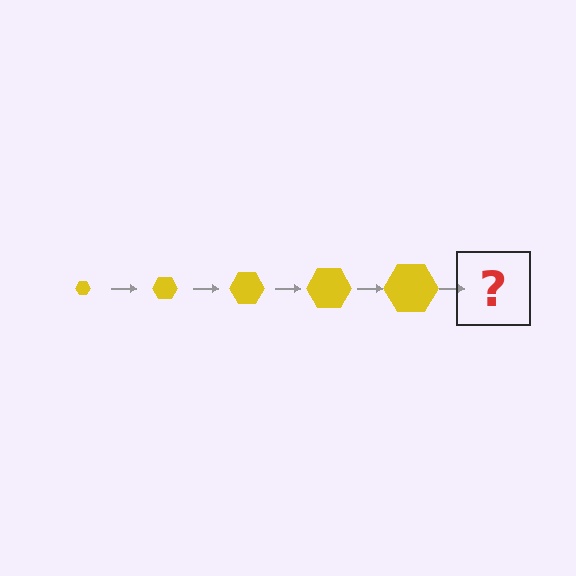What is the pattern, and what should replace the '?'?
The pattern is that the hexagon gets progressively larger each step. The '?' should be a yellow hexagon, larger than the previous one.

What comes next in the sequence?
The next element should be a yellow hexagon, larger than the previous one.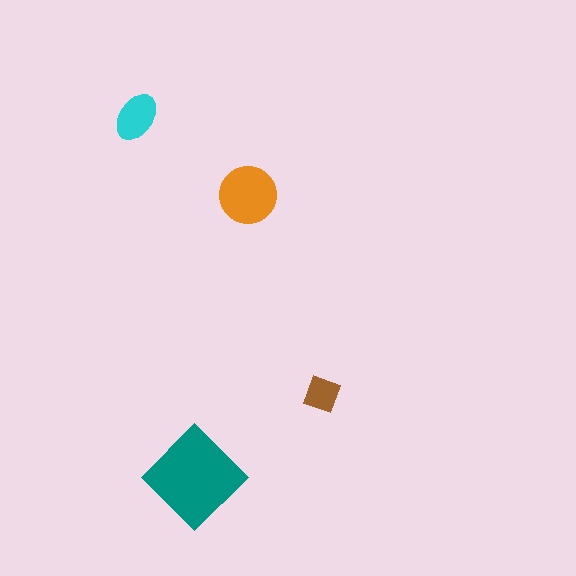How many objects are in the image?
There are 4 objects in the image.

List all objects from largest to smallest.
The teal diamond, the orange circle, the cyan ellipse, the brown square.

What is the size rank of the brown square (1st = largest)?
4th.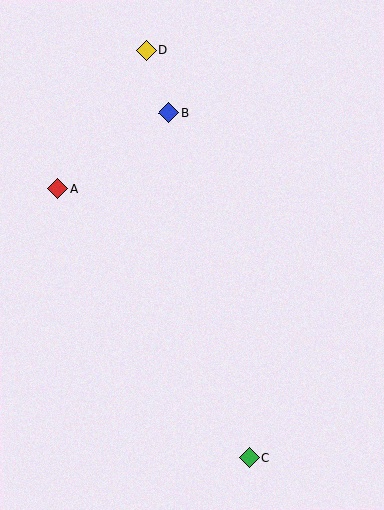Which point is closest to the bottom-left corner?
Point C is closest to the bottom-left corner.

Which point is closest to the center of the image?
Point B at (169, 113) is closest to the center.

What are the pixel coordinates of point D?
Point D is at (146, 50).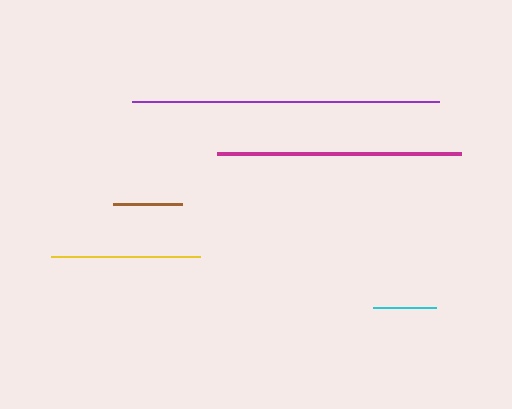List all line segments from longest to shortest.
From longest to shortest: purple, magenta, yellow, brown, cyan.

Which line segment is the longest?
The purple line is the longest at approximately 307 pixels.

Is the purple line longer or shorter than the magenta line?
The purple line is longer than the magenta line.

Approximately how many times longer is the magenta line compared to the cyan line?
The magenta line is approximately 3.9 times the length of the cyan line.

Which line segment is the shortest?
The cyan line is the shortest at approximately 63 pixels.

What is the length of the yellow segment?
The yellow segment is approximately 149 pixels long.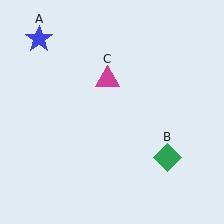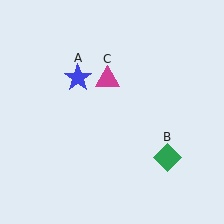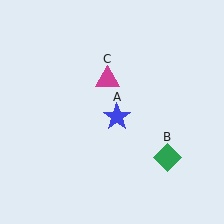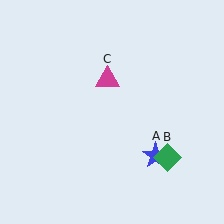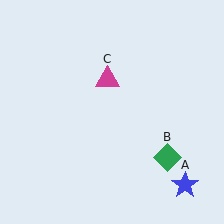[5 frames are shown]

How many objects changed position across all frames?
1 object changed position: blue star (object A).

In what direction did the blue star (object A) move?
The blue star (object A) moved down and to the right.